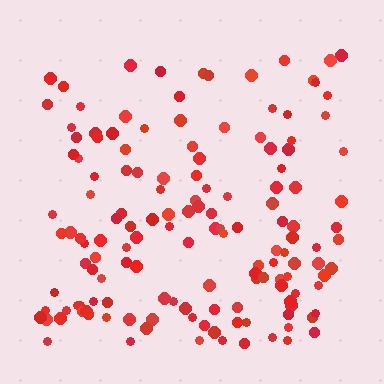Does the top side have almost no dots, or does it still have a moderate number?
Still a moderate number, just noticeably fewer than the bottom.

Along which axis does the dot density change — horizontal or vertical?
Vertical.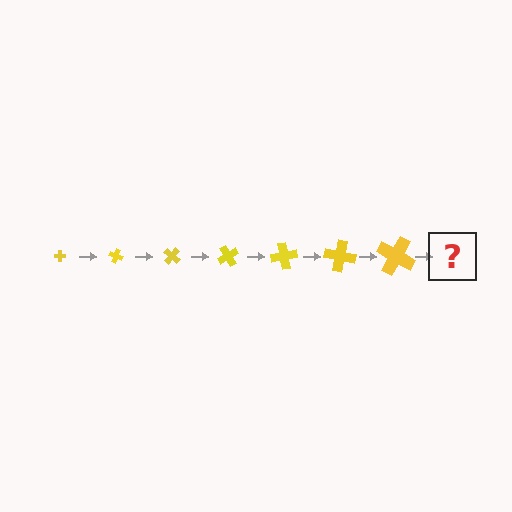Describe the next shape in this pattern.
It should be a cross, larger than the previous one and rotated 140 degrees from the start.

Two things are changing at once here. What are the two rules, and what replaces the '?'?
The two rules are that the cross grows larger each step and it rotates 20 degrees each step. The '?' should be a cross, larger than the previous one and rotated 140 degrees from the start.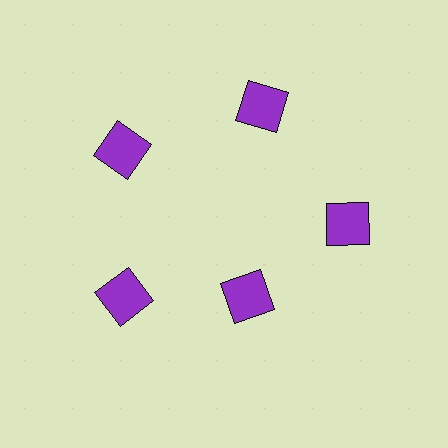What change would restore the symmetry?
The symmetry would be restored by moving it outward, back onto the ring so that all 5 squares sit at equal angles and equal distance from the center.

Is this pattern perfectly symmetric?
No. The 5 purple squares are arranged in a ring, but one element near the 5 o'clock position is pulled inward toward the center, breaking the 5-fold rotational symmetry.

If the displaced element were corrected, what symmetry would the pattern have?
It would have 5-fold rotational symmetry — the pattern would map onto itself every 72 degrees.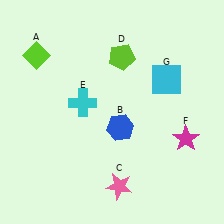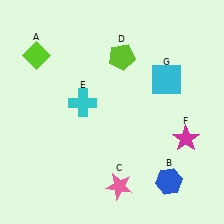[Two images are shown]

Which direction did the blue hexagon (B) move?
The blue hexagon (B) moved down.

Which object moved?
The blue hexagon (B) moved down.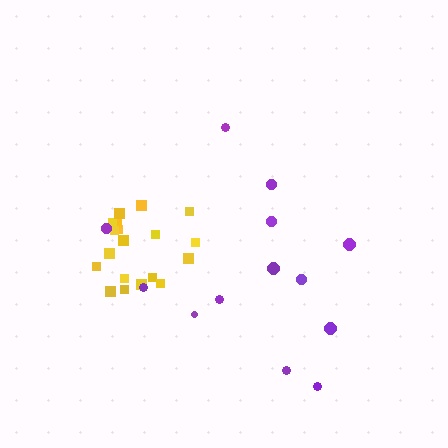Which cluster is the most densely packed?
Yellow.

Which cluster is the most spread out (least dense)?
Purple.